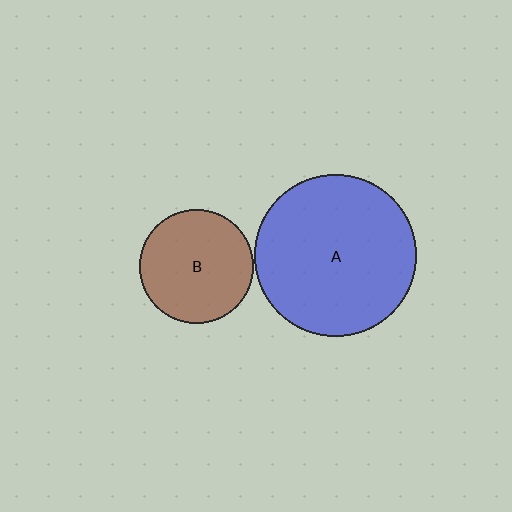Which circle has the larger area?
Circle A (blue).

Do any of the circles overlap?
No, none of the circles overlap.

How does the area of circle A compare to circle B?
Approximately 2.0 times.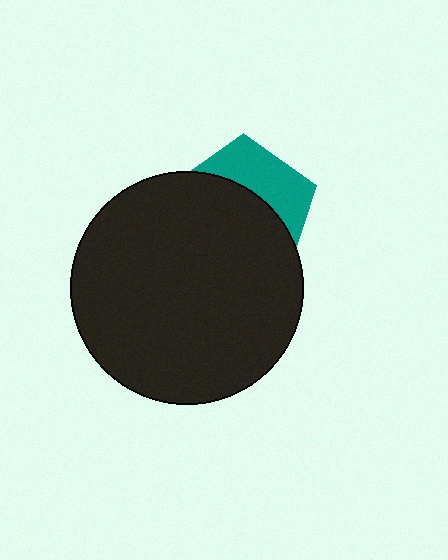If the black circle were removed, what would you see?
You would see the complete teal pentagon.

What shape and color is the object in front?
The object in front is a black circle.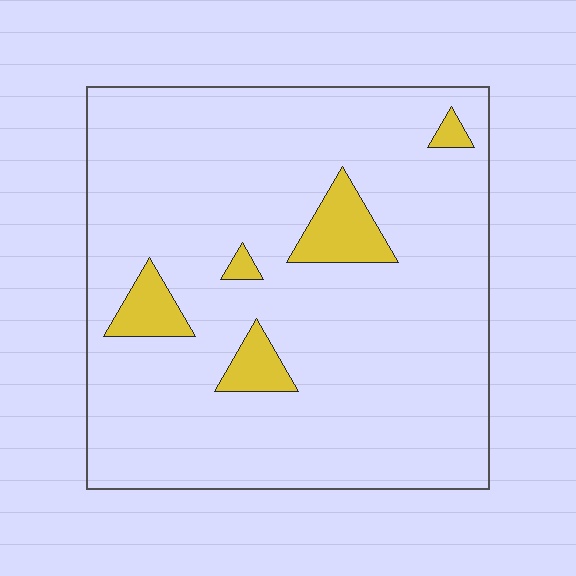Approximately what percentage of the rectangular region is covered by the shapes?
Approximately 10%.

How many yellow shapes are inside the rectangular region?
5.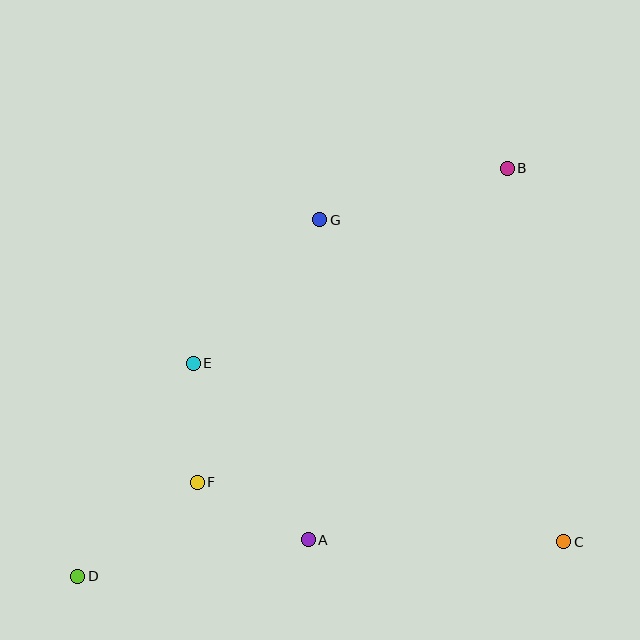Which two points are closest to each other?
Points E and F are closest to each other.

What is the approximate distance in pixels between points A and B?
The distance between A and B is approximately 421 pixels.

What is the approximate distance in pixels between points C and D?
The distance between C and D is approximately 487 pixels.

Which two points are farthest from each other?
Points B and D are farthest from each other.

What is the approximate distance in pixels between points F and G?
The distance between F and G is approximately 290 pixels.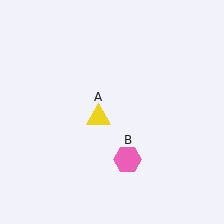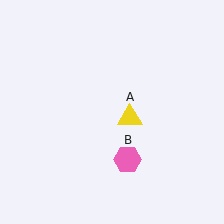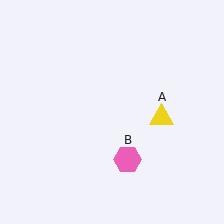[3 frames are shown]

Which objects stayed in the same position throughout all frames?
Pink hexagon (object B) remained stationary.